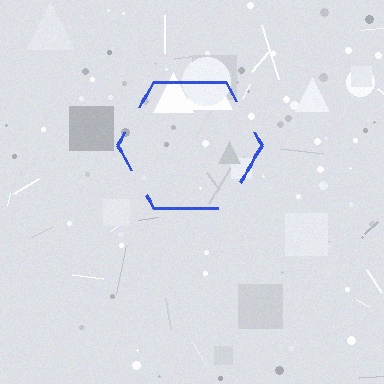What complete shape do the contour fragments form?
The contour fragments form a hexagon.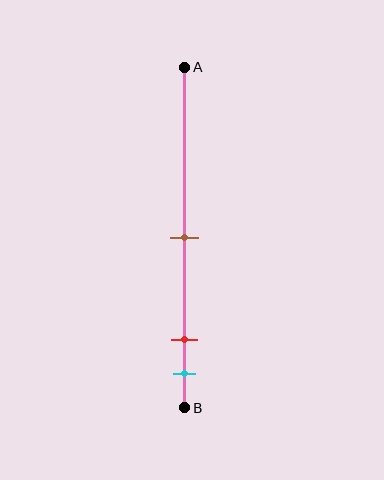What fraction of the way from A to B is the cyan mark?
The cyan mark is approximately 90% (0.9) of the way from A to B.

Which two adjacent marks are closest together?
The red and cyan marks are the closest adjacent pair.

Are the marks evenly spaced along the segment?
No, the marks are not evenly spaced.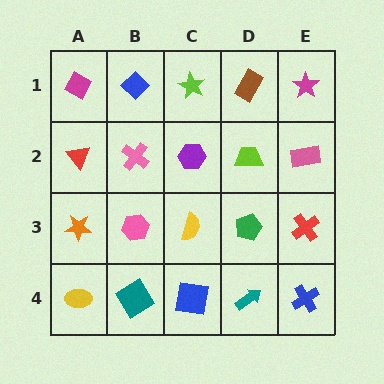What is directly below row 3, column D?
A teal arrow.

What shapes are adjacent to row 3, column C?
A purple hexagon (row 2, column C), a blue square (row 4, column C), a pink hexagon (row 3, column B), a green pentagon (row 3, column D).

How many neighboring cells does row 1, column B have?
3.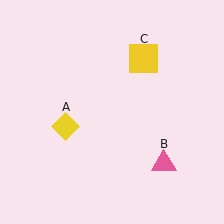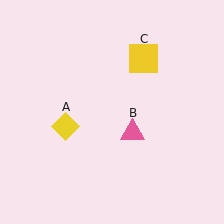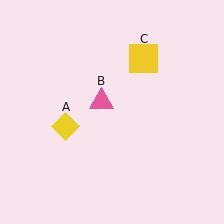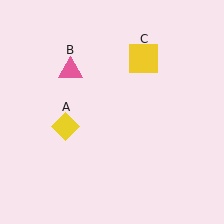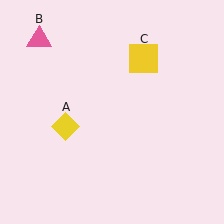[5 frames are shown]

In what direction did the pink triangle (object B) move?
The pink triangle (object B) moved up and to the left.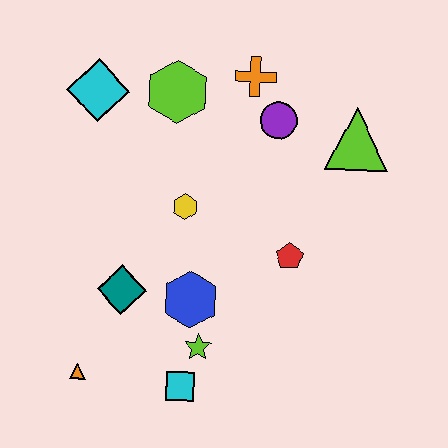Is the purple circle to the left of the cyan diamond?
No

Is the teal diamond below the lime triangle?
Yes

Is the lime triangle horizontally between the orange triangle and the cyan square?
No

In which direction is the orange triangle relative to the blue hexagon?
The orange triangle is to the left of the blue hexagon.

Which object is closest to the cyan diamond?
The lime hexagon is closest to the cyan diamond.